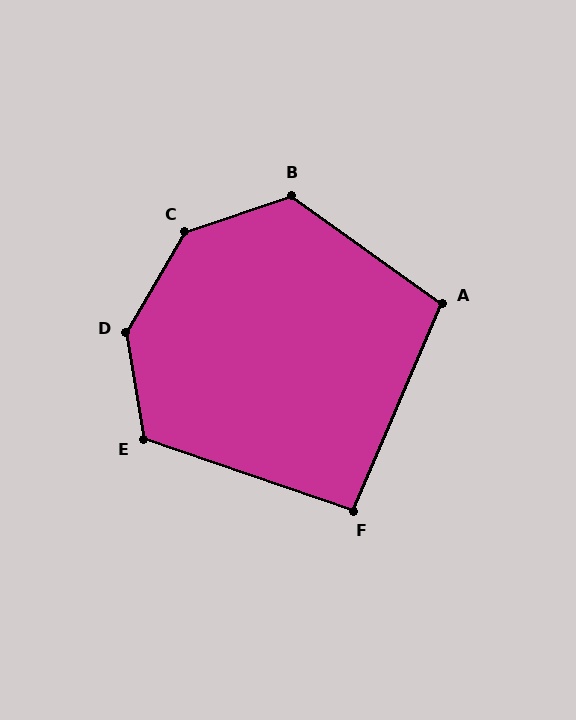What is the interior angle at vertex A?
Approximately 102 degrees (obtuse).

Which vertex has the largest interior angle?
D, at approximately 140 degrees.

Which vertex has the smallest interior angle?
F, at approximately 94 degrees.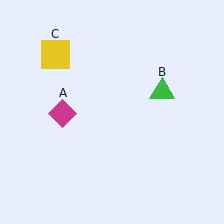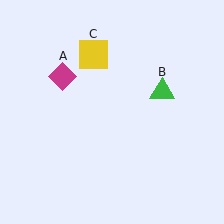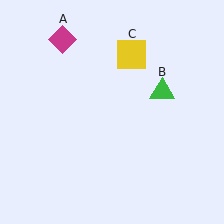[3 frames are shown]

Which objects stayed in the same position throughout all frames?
Green triangle (object B) remained stationary.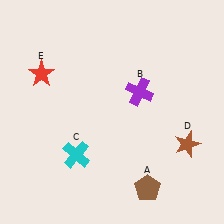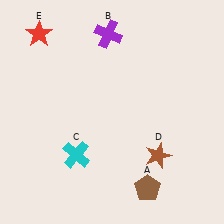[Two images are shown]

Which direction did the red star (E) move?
The red star (E) moved up.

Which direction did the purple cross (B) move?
The purple cross (B) moved up.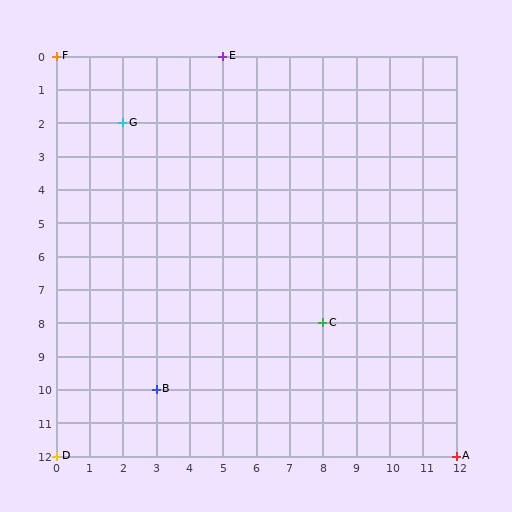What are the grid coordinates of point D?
Point D is at grid coordinates (0, 12).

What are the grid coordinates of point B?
Point B is at grid coordinates (3, 10).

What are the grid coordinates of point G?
Point G is at grid coordinates (2, 2).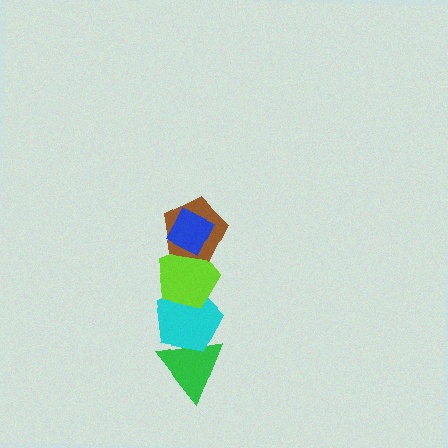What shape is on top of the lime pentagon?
The brown pentagon is on top of the lime pentagon.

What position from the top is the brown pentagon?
The brown pentagon is 2nd from the top.